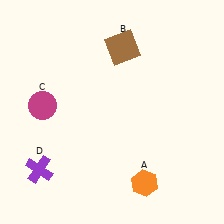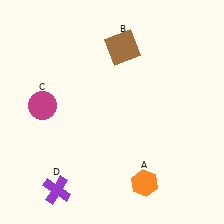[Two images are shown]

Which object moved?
The purple cross (D) moved down.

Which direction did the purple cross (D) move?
The purple cross (D) moved down.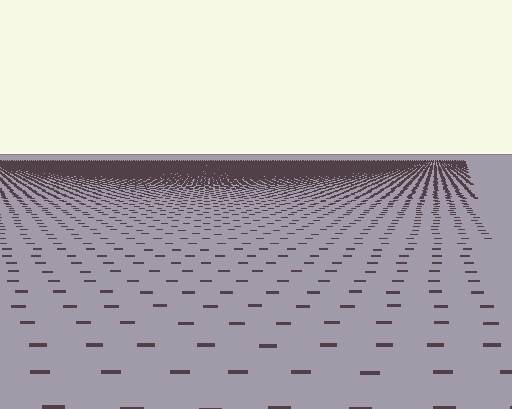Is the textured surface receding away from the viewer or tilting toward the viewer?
The surface is receding away from the viewer. Texture elements get smaller and denser toward the top.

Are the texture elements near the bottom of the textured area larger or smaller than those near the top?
Larger. Near the bottom, elements are closer to the viewer and appear at a bigger on-screen size.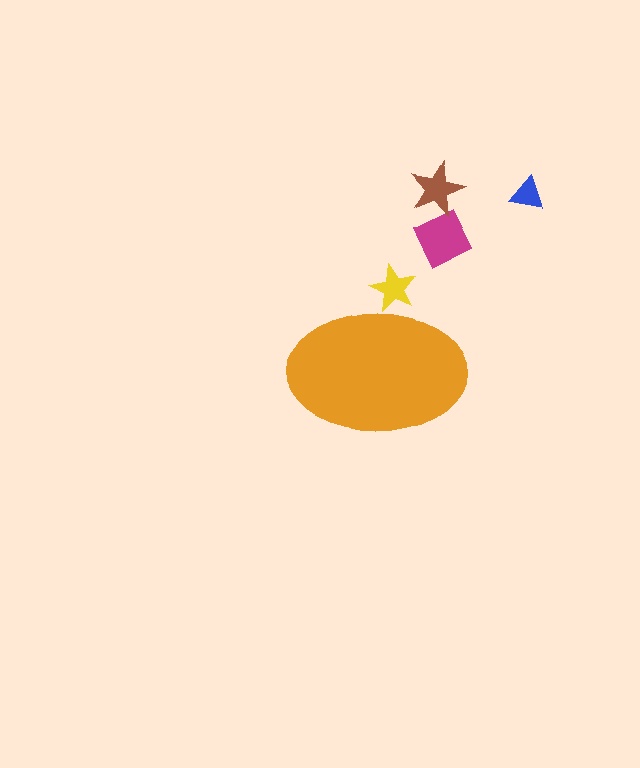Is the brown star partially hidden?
No, the brown star is fully visible.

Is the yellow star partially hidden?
Yes, the yellow star is partially hidden behind the orange ellipse.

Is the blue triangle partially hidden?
No, the blue triangle is fully visible.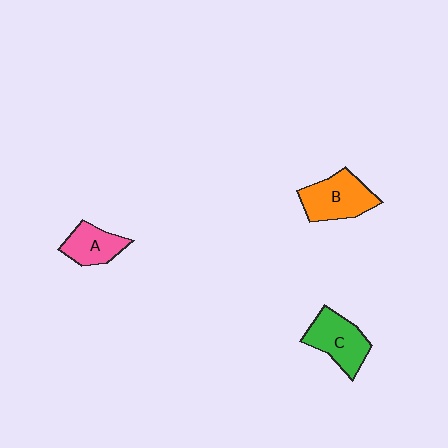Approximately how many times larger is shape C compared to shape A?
Approximately 1.3 times.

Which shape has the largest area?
Shape B (orange).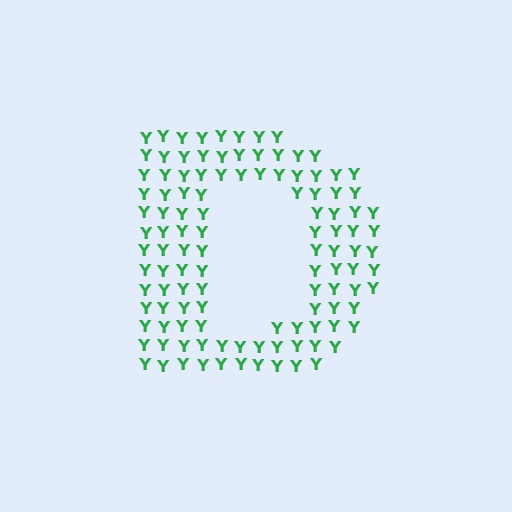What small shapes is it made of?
It is made of small letter Y's.